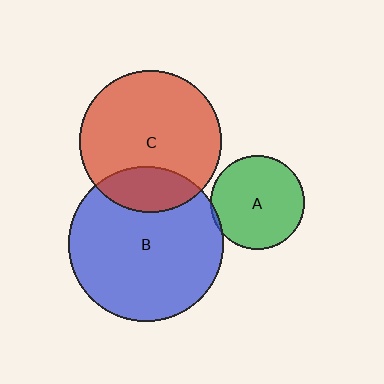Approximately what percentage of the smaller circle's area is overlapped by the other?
Approximately 20%.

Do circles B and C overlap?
Yes.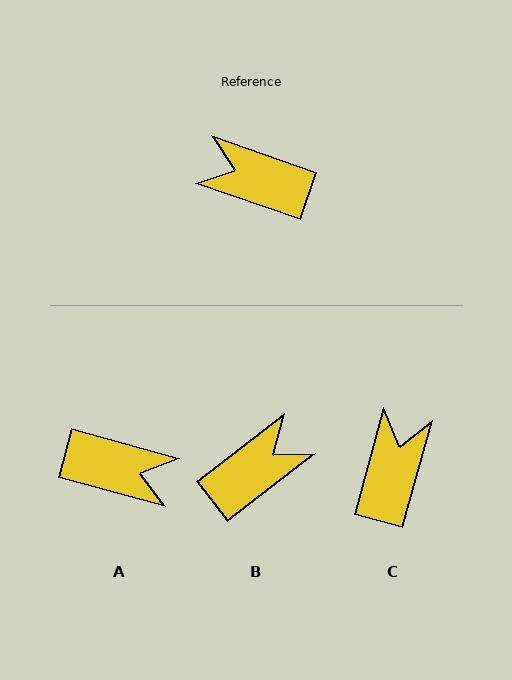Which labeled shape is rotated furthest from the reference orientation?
A, about 176 degrees away.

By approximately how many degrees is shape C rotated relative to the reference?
Approximately 86 degrees clockwise.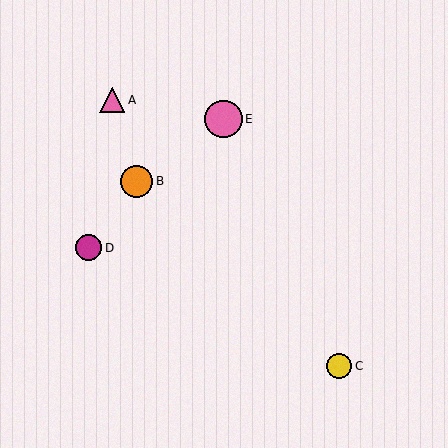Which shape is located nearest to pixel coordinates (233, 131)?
The pink circle (labeled E) at (224, 119) is nearest to that location.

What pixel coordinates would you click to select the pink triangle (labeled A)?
Click at (112, 100) to select the pink triangle A.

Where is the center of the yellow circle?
The center of the yellow circle is at (339, 366).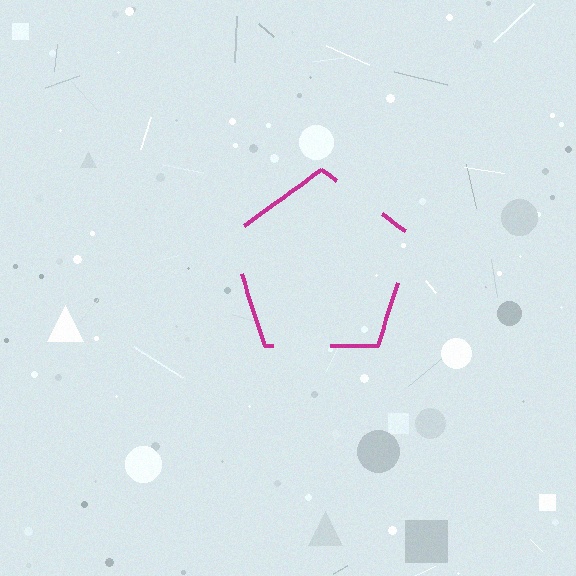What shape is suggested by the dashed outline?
The dashed outline suggests a pentagon.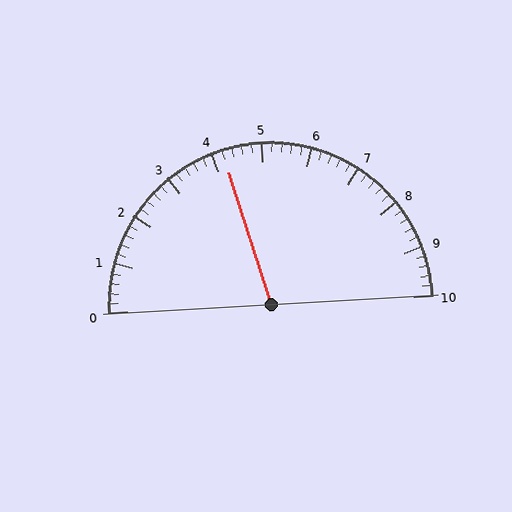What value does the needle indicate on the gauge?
The needle indicates approximately 4.2.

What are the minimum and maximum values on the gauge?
The gauge ranges from 0 to 10.